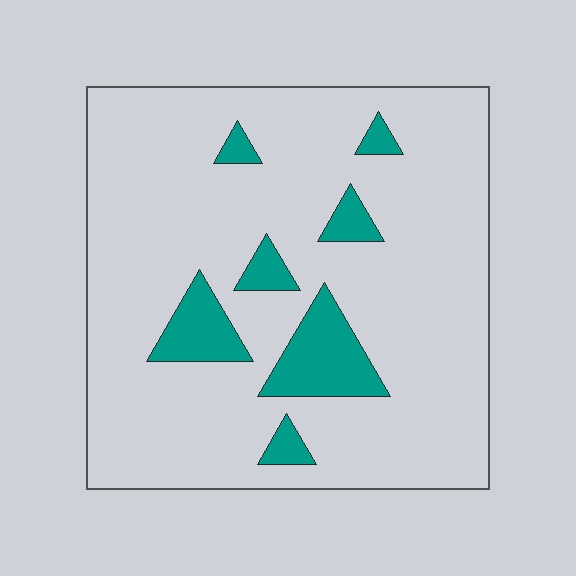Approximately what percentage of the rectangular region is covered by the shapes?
Approximately 15%.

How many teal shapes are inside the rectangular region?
7.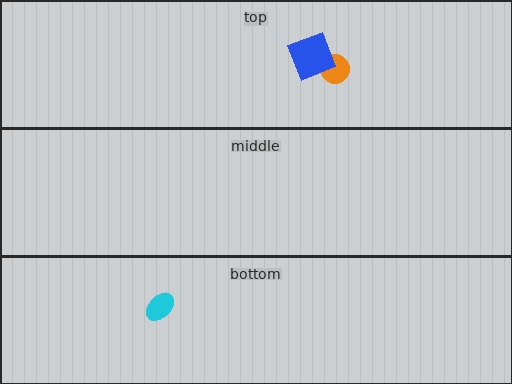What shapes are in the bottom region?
The cyan ellipse.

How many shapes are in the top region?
2.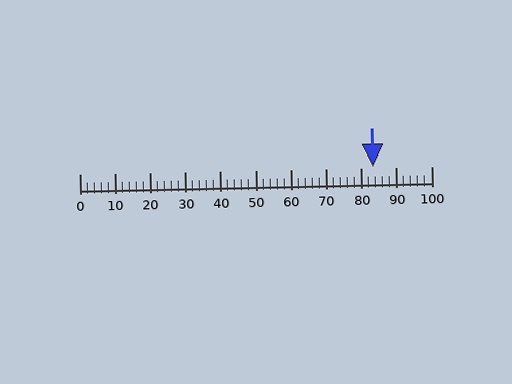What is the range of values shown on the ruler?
The ruler shows values from 0 to 100.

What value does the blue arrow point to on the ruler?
The blue arrow points to approximately 84.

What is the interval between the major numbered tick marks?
The major tick marks are spaced 10 units apart.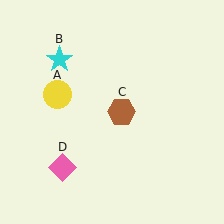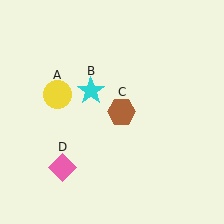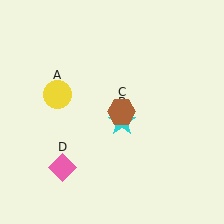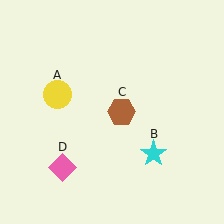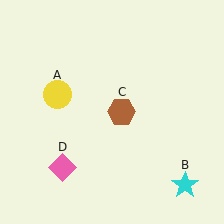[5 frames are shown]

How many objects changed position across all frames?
1 object changed position: cyan star (object B).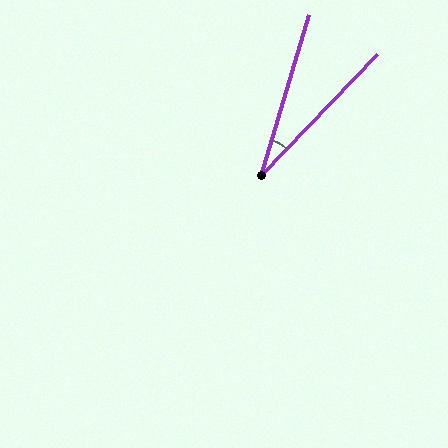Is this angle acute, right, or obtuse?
It is acute.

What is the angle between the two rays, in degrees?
Approximately 27 degrees.